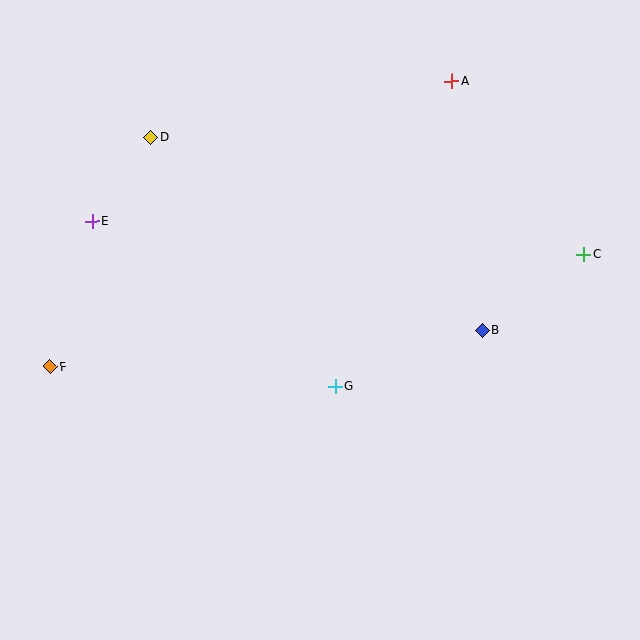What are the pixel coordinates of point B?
Point B is at (482, 331).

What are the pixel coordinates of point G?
Point G is at (335, 386).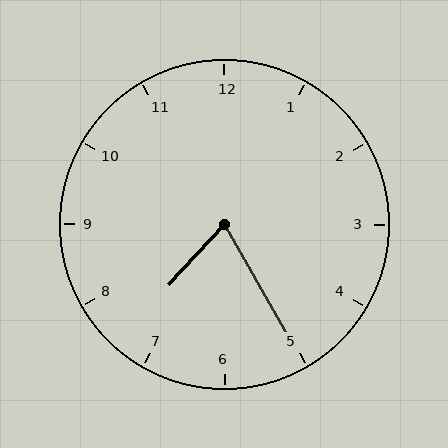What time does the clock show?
7:25.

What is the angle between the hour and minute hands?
Approximately 72 degrees.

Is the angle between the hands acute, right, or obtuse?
It is acute.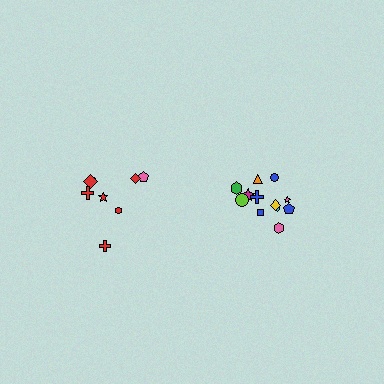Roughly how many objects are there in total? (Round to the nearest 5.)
Roughly 20 objects in total.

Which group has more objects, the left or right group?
The right group.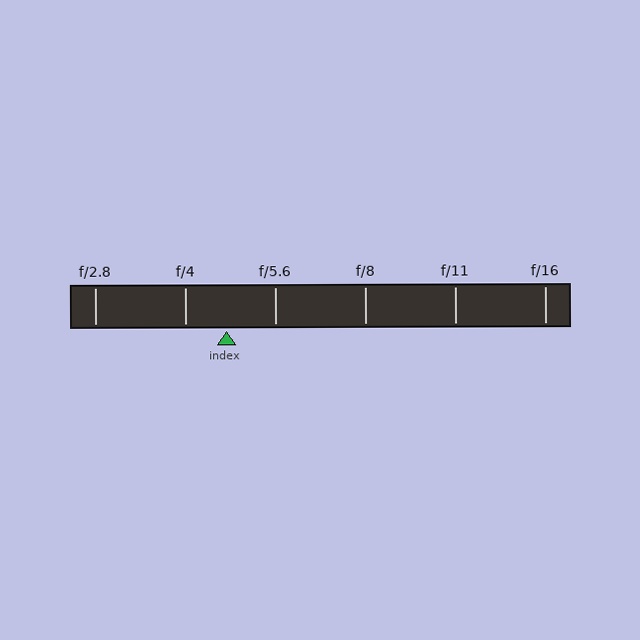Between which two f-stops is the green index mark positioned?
The index mark is between f/4 and f/5.6.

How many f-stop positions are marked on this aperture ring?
There are 6 f-stop positions marked.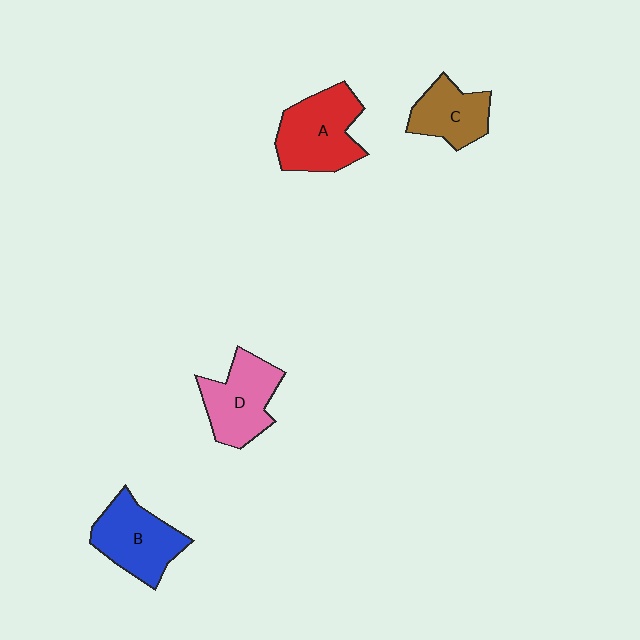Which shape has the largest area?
Shape A (red).